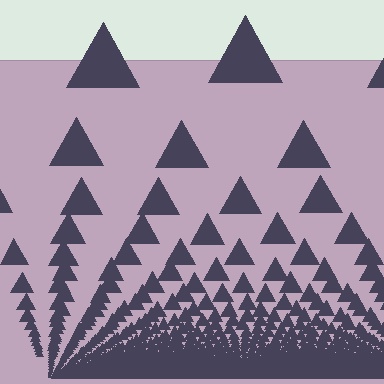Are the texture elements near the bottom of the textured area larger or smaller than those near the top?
Smaller. The gradient is inverted — elements near the bottom are smaller and denser.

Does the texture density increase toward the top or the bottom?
Density increases toward the bottom.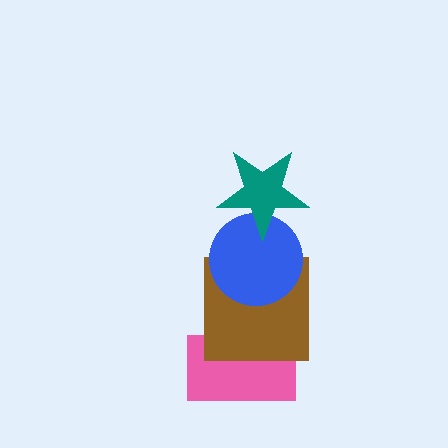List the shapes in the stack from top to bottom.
From top to bottom: the teal star, the blue circle, the brown square, the pink rectangle.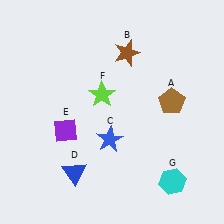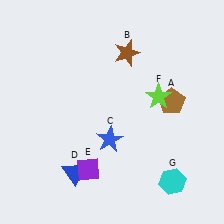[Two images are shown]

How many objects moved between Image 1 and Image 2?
2 objects moved between the two images.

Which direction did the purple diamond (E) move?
The purple diamond (E) moved down.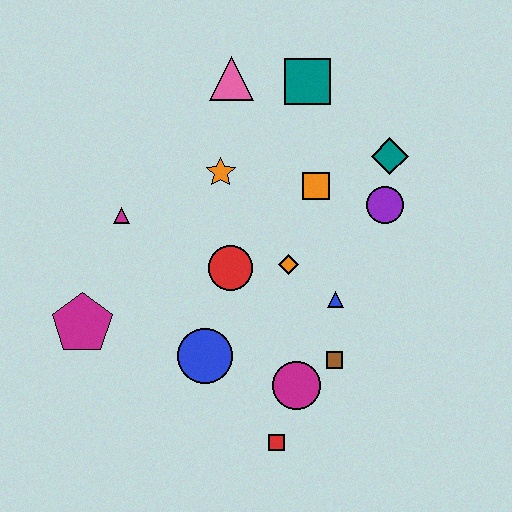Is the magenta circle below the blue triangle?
Yes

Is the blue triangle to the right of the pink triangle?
Yes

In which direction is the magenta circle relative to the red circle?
The magenta circle is below the red circle.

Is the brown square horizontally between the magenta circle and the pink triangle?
No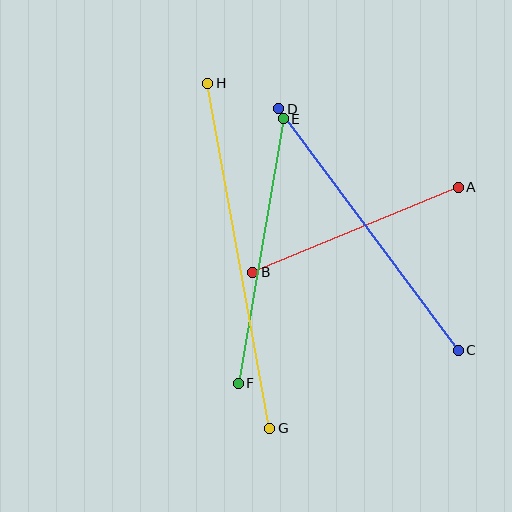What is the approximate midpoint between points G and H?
The midpoint is at approximately (239, 256) pixels.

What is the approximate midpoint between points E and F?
The midpoint is at approximately (261, 251) pixels.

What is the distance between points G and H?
The distance is approximately 351 pixels.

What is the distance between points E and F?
The distance is approximately 268 pixels.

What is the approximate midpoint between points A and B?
The midpoint is at approximately (355, 230) pixels.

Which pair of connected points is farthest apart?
Points G and H are farthest apart.